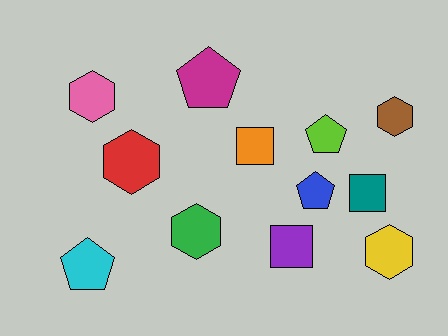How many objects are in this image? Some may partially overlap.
There are 12 objects.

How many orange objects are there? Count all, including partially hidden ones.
There is 1 orange object.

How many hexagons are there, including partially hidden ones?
There are 5 hexagons.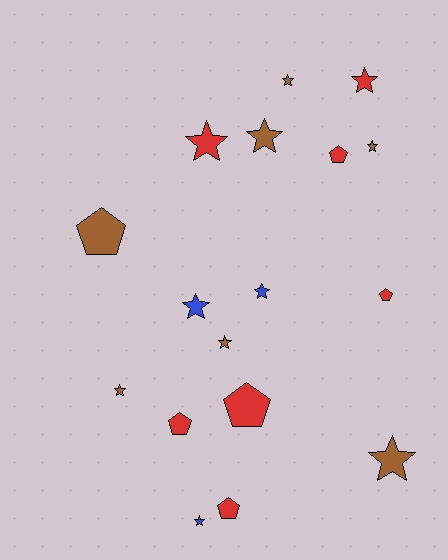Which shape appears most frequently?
Star, with 11 objects.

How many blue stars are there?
There are 3 blue stars.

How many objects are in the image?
There are 17 objects.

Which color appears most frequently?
Red, with 7 objects.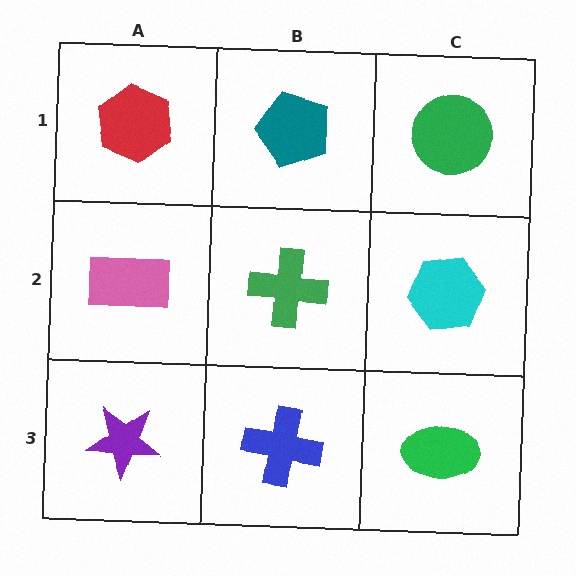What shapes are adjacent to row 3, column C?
A cyan hexagon (row 2, column C), a blue cross (row 3, column B).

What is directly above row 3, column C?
A cyan hexagon.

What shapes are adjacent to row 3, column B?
A green cross (row 2, column B), a purple star (row 3, column A), a green ellipse (row 3, column C).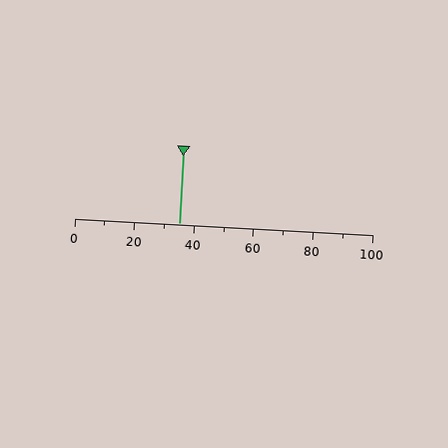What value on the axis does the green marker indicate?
The marker indicates approximately 35.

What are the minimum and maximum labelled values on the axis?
The axis runs from 0 to 100.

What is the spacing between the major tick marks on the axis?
The major ticks are spaced 20 apart.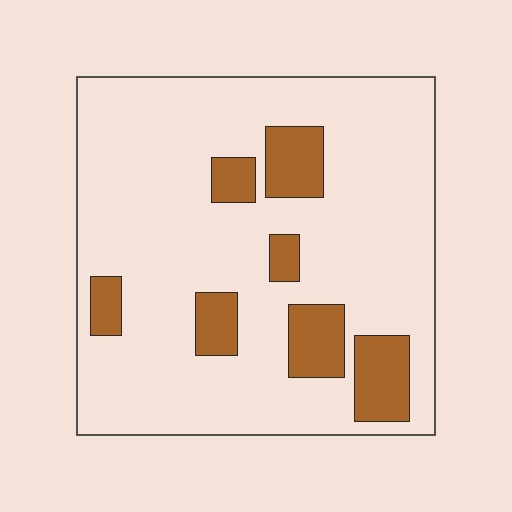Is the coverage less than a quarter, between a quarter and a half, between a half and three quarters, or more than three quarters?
Less than a quarter.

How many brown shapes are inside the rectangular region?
7.